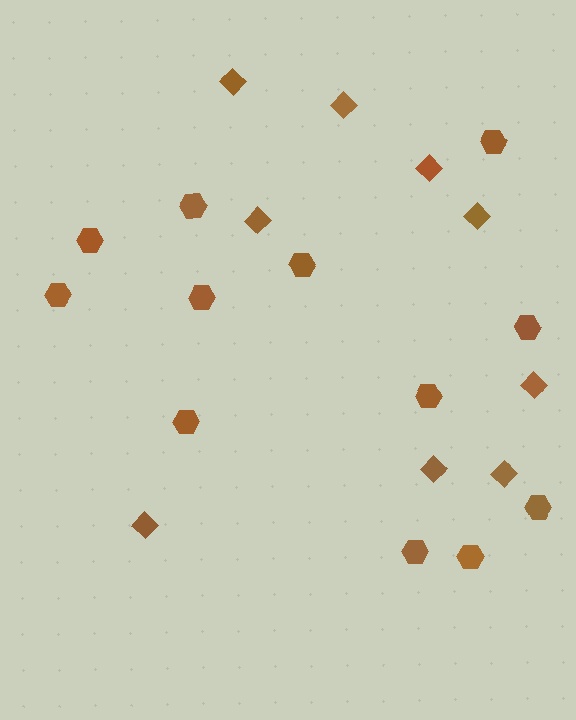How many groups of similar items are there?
There are 2 groups: one group of hexagons (12) and one group of diamonds (9).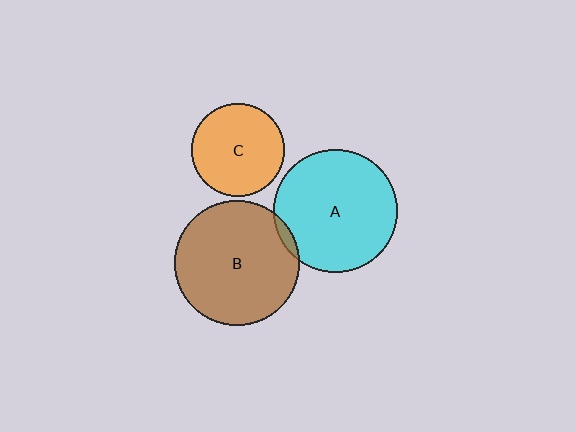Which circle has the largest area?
Circle B (brown).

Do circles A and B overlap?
Yes.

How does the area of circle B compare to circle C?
Approximately 1.8 times.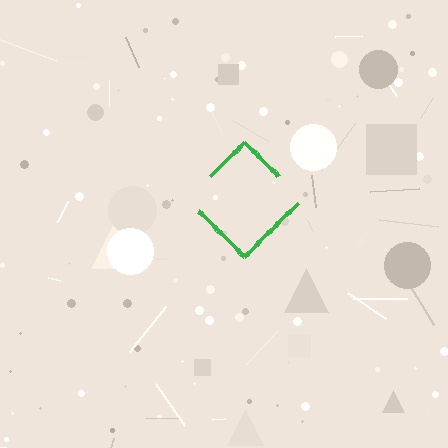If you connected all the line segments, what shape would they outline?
They would outline a diamond.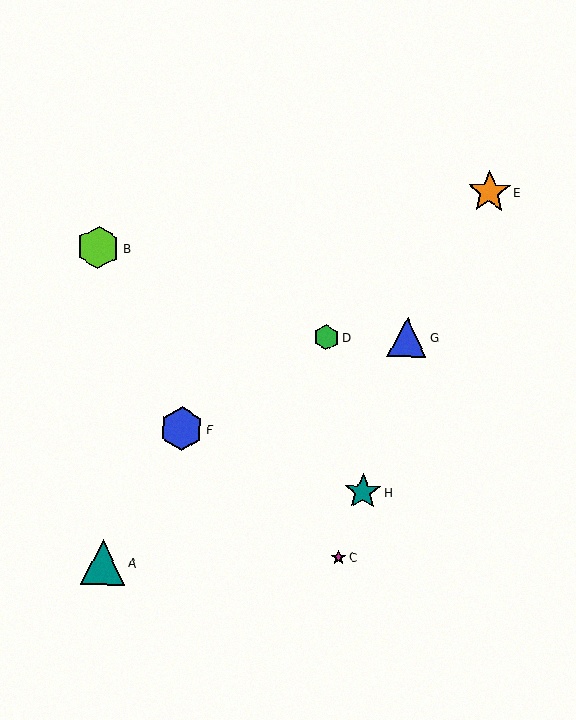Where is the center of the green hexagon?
The center of the green hexagon is at (327, 337).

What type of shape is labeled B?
Shape B is a lime hexagon.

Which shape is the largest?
The teal triangle (labeled A) is the largest.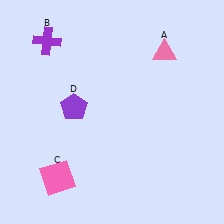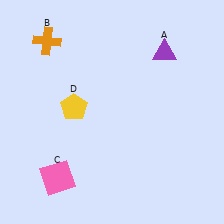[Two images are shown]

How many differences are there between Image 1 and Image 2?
There are 3 differences between the two images.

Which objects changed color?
A changed from pink to purple. B changed from purple to orange. D changed from purple to yellow.